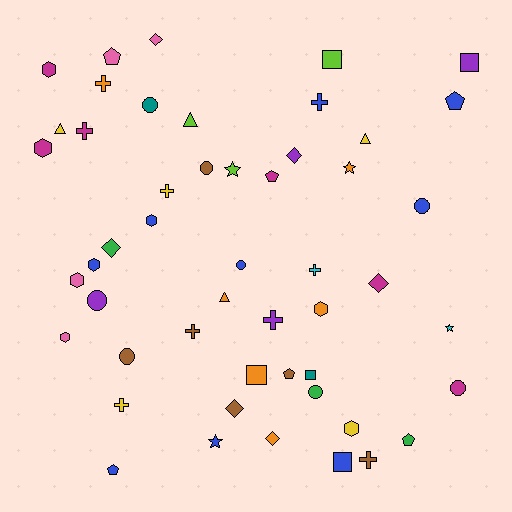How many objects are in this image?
There are 50 objects.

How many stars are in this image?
There are 4 stars.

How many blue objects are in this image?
There are 9 blue objects.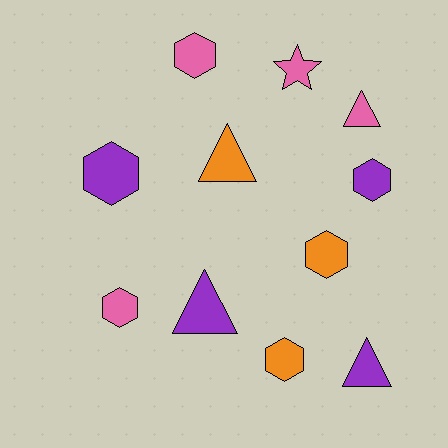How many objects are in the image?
There are 11 objects.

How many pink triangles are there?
There is 1 pink triangle.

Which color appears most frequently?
Purple, with 4 objects.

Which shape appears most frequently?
Hexagon, with 6 objects.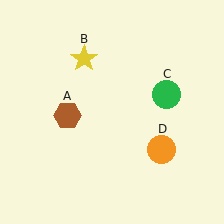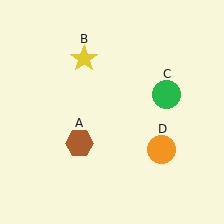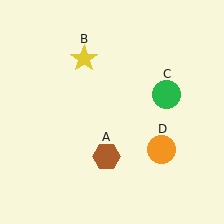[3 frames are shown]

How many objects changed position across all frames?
1 object changed position: brown hexagon (object A).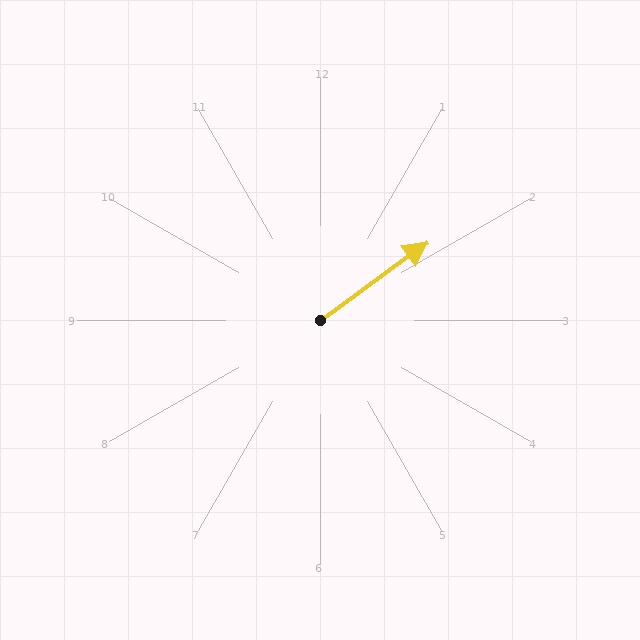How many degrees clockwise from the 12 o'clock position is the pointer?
Approximately 54 degrees.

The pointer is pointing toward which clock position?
Roughly 2 o'clock.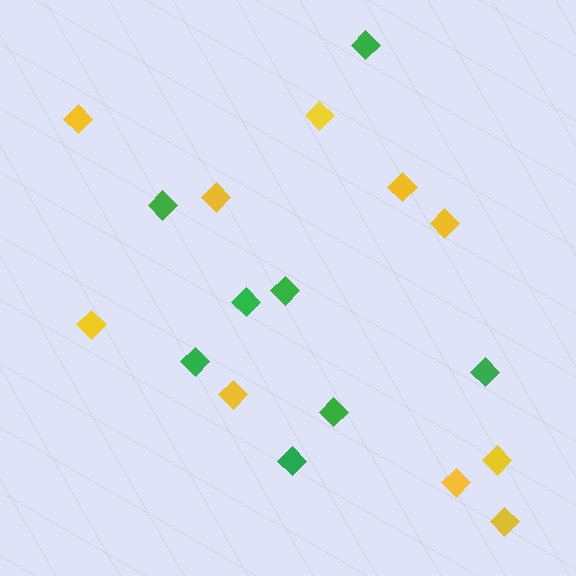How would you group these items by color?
There are 2 groups: one group of green diamonds (8) and one group of yellow diamonds (10).